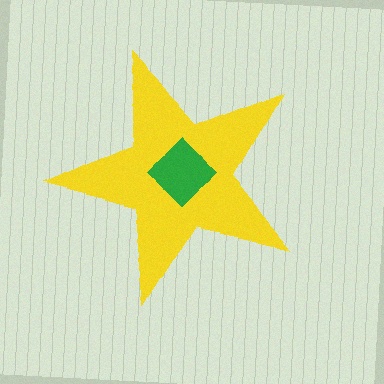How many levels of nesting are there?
2.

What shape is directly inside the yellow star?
The green diamond.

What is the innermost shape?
The green diamond.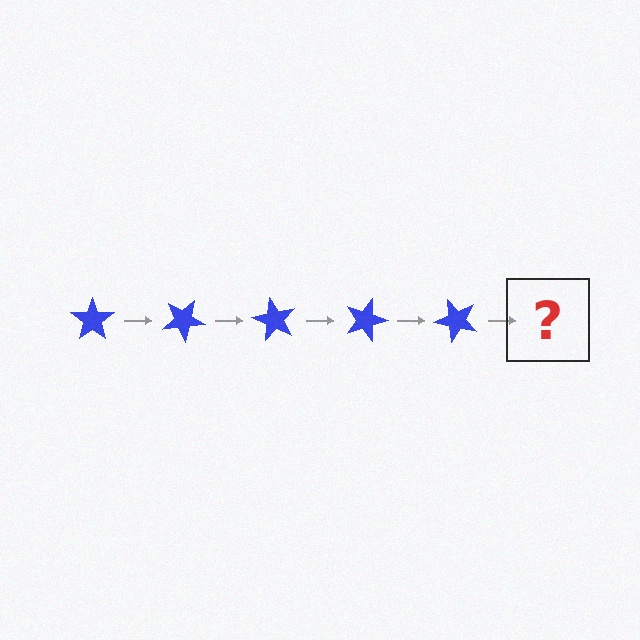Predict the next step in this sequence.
The next step is a blue star rotated 150 degrees.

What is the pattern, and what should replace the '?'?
The pattern is that the star rotates 30 degrees each step. The '?' should be a blue star rotated 150 degrees.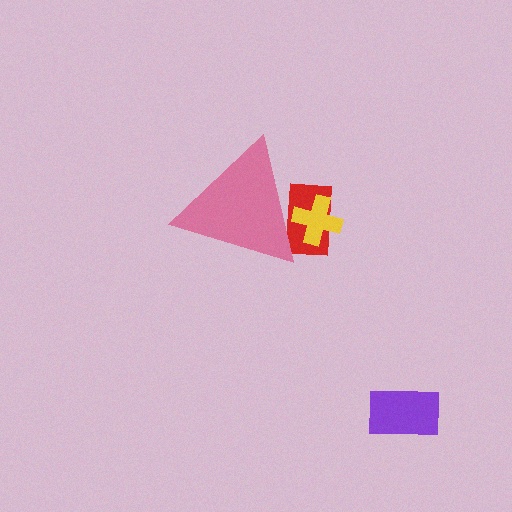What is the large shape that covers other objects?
A pink triangle.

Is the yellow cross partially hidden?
Yes, the yellow cross is partially hidden behind the pink triangle.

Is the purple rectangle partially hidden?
No, the purple rectangle is fully visible.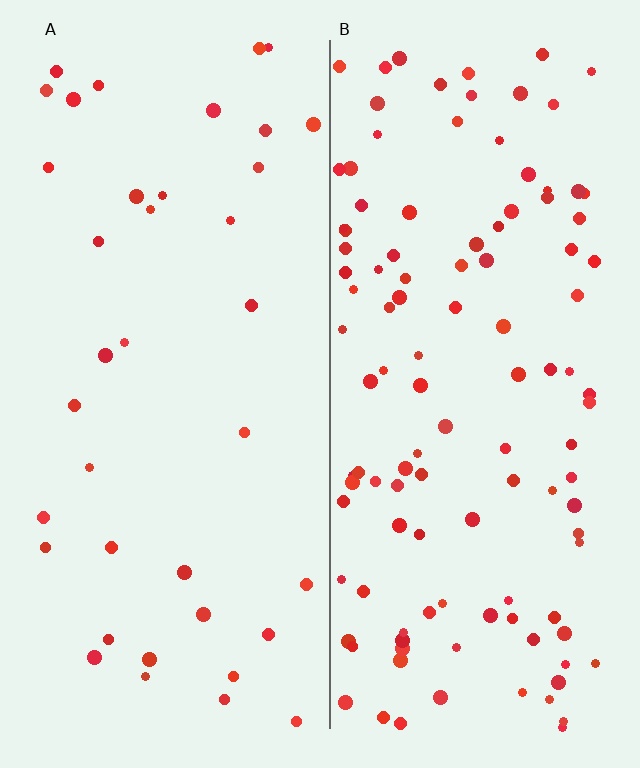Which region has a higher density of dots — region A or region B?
B (the right).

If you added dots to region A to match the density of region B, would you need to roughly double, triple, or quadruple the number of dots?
Approximately triple.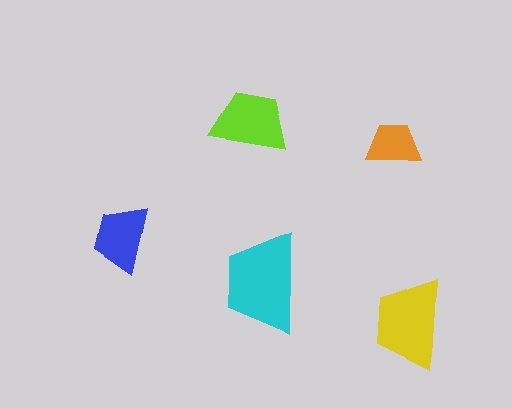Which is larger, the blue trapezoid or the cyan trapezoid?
The cyan one.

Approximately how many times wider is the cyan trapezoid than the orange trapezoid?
About 2 times wider.